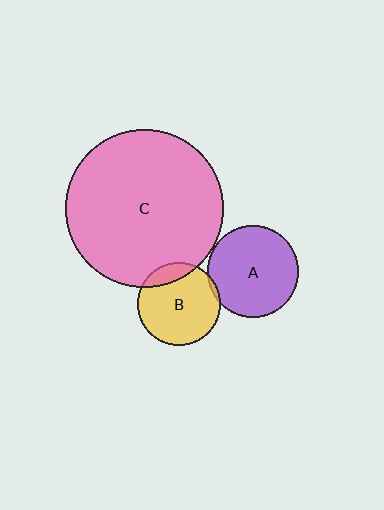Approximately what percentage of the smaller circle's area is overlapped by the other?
Approximately 15%.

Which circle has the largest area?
Circle C (pink).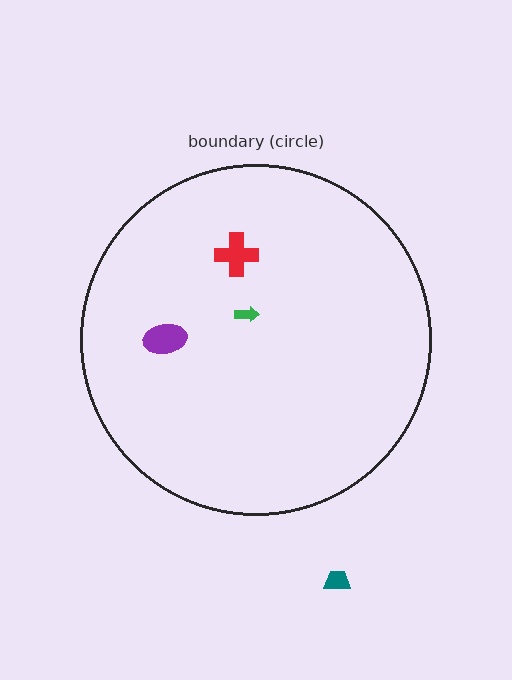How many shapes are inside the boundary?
3 inside, 1 outside.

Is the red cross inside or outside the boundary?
Inside.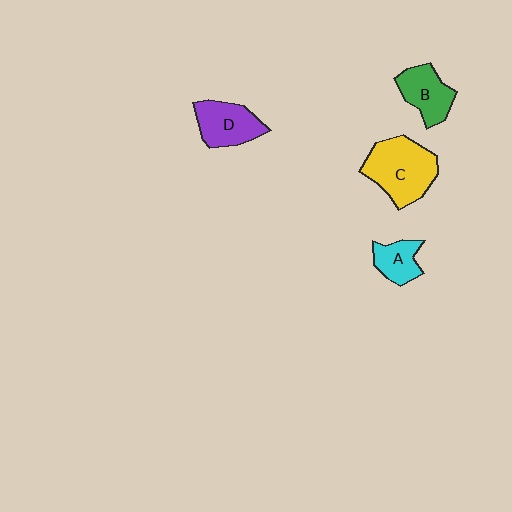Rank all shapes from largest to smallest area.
From largest to smallest: C (yellow), D (purple), B (green), A (cyan).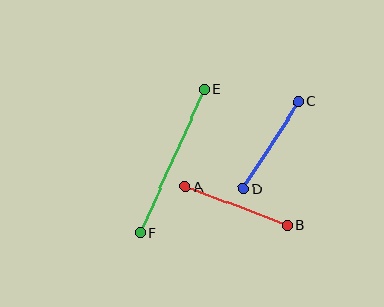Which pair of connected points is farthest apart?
Points E and F are farthest apart.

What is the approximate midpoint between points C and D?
The midpoint is at approximately (271, 145) pixels.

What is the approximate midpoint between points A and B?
The midpoint is at approximately (236, 206) pixels.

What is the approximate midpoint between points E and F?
The midpoint is at approximately (172, 161) pixels.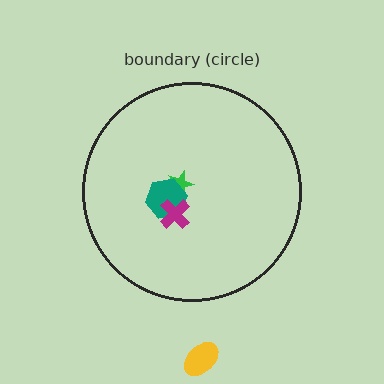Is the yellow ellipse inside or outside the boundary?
Outside.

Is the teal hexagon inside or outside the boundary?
Inside.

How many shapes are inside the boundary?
3 inside, 1 outside.